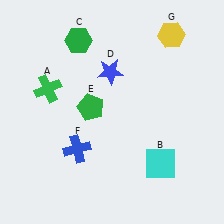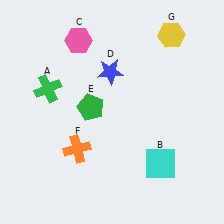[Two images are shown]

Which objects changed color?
C changed from green to pink. F changed from blue to orange.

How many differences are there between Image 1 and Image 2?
There are 2 differences between the two images.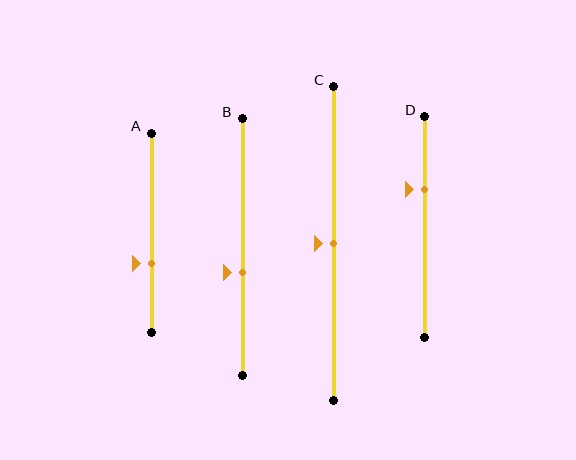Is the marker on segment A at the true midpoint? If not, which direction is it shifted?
No, the marker on segment A is shifted downward by about 15% of the segment length.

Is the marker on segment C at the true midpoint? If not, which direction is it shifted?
Yes, the marker on segment C is at the true midpoint.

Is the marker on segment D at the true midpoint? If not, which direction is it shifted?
No, the marker on segment D is shifted upward by about 17% of the segment length.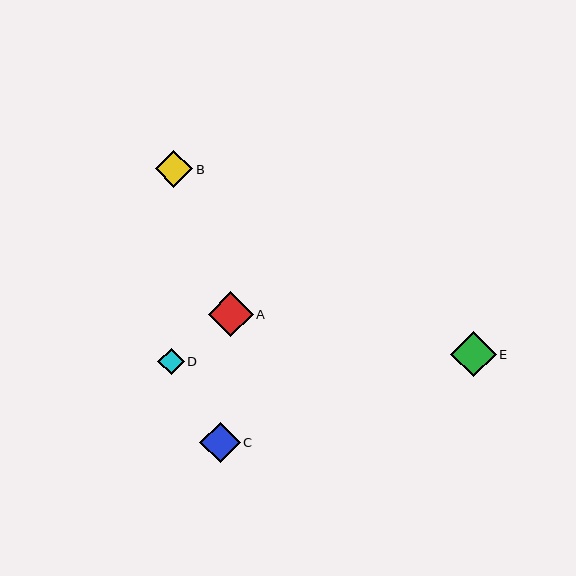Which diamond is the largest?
Diamond E is the largest with a size of approximately 45 pixels.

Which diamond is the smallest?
Diamond D is the smallest with a size of approximately 26 pixels.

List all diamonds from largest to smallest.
From largest to smallest: E, A, C, B, D.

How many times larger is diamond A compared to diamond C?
Diamond A is approximately 1.1 times the size of diamond C.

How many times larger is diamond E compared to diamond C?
Diamond E is approximately 1.1 times the size of diamond C.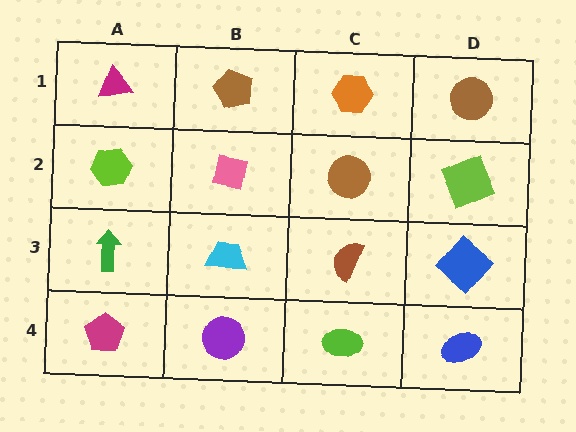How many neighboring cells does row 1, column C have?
3.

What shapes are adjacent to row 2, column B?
A brown pentagon (row 1, column B), a cyan trapezoid (row 3, column B), a lime hexagon (row 2, column A), a brown circle (row 2, column C).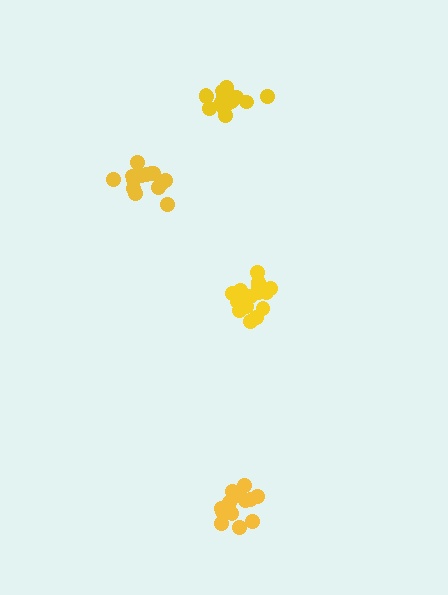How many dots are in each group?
Group 1: 13 dots, Group 2: 16 dots, Group 3: 14 dots, Group 4: 15 dots (58 total).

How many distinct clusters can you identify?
There are 4 distinct clusters.